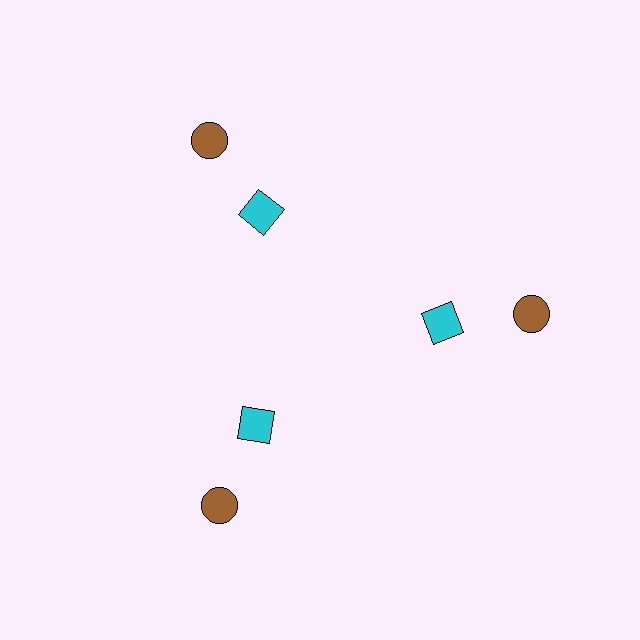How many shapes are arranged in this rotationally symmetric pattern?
There are 6 shapes, arranged in 3 groups of 2.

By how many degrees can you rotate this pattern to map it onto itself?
The pattern maps onto itself every 120 degrees of rotation.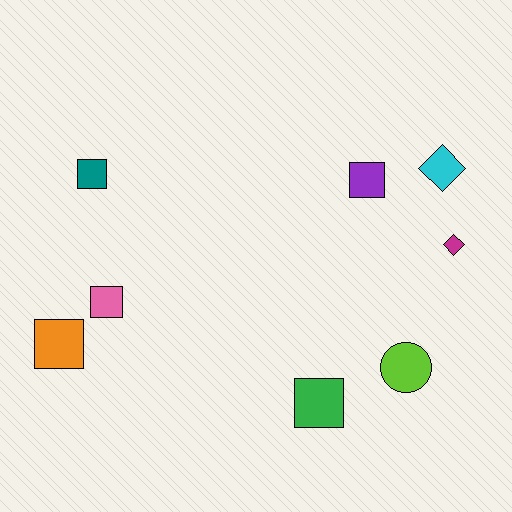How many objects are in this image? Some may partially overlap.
There are 8 objects.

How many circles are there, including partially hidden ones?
There is 1 circle.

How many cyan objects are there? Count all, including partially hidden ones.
There is 1 cyan object.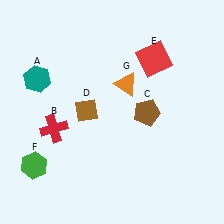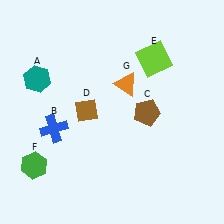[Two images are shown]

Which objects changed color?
B changed from red to blue. E changed from red to lime.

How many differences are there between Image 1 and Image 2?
There are 2 differences between the two images.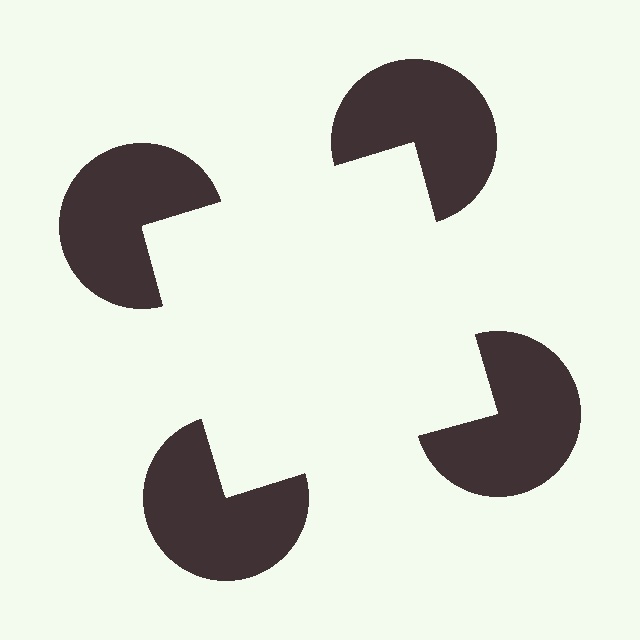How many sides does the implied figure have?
4 sides.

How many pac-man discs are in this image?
There are 4 — one at each vertex of the illusory square.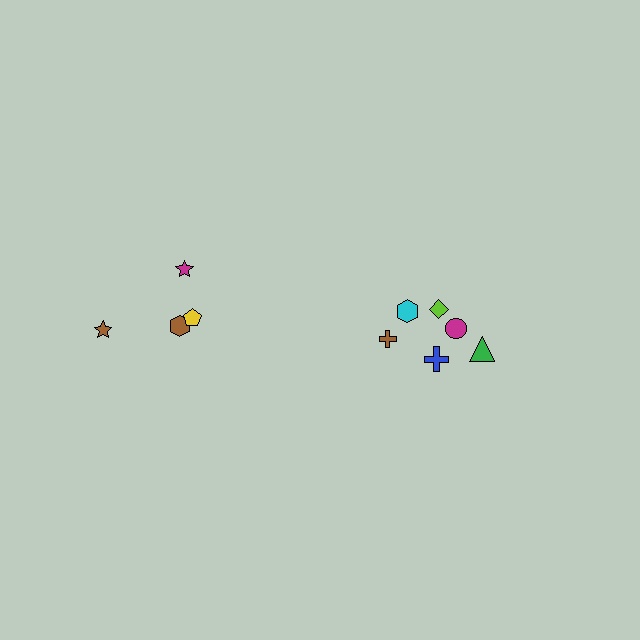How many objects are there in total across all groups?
There are 10 objects.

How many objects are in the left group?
There are 4 objects.